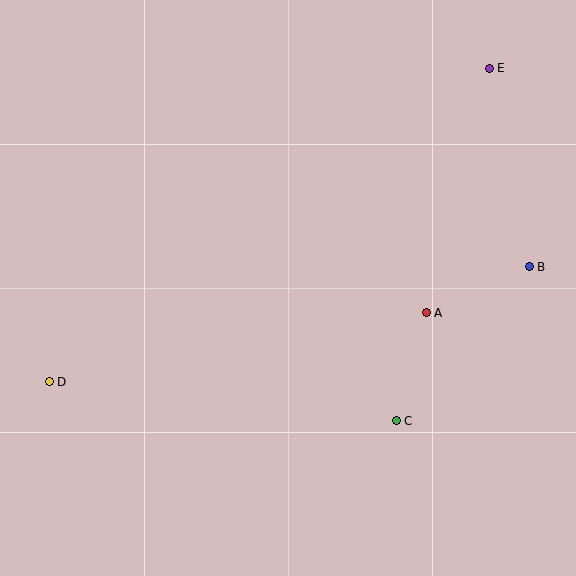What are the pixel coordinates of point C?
Point C is at (396, 421).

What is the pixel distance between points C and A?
The distance between C and A is 112 pixels.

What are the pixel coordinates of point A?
Point A is at (426, 313).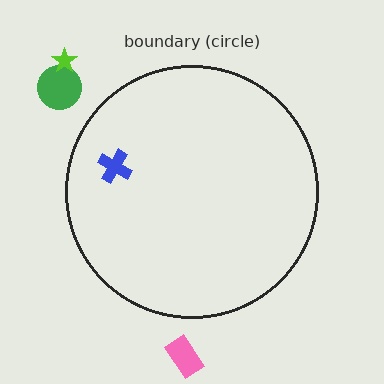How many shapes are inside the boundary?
1 inside, 3 outside.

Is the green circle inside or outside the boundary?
Outside.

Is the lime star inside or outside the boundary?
Outside.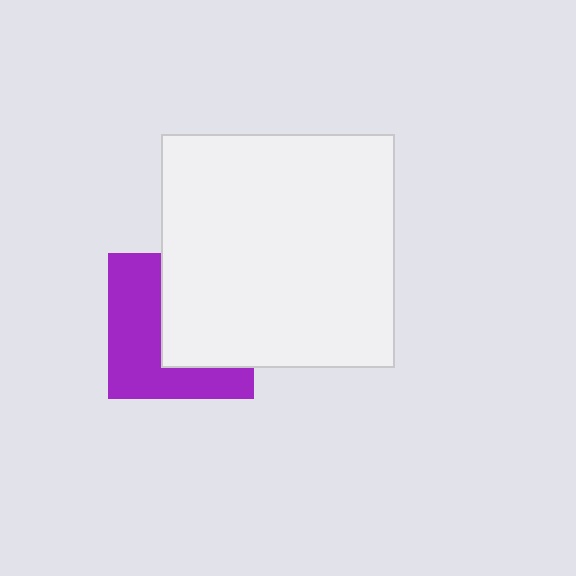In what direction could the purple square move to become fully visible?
The purple square could move left. That would shift it out from behind the white square entirely.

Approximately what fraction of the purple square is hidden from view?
Roughly 49% of the purple square is hidden behind the white square.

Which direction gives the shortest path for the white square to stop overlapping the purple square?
Moving right gives the shortest separation.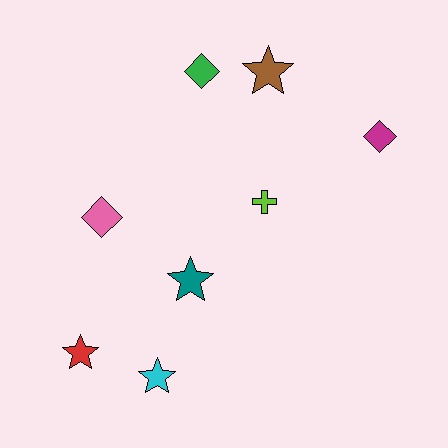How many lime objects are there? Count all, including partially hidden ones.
There is 1 lime object.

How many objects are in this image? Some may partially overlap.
There are 8 objects.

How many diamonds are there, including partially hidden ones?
There are 3 diamonds.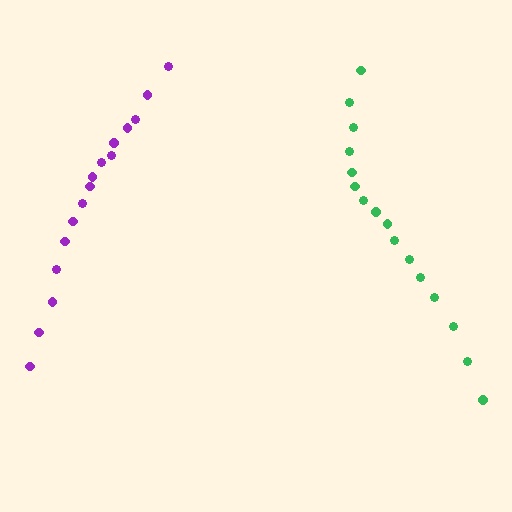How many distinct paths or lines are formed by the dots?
There are 2 distinct paths.